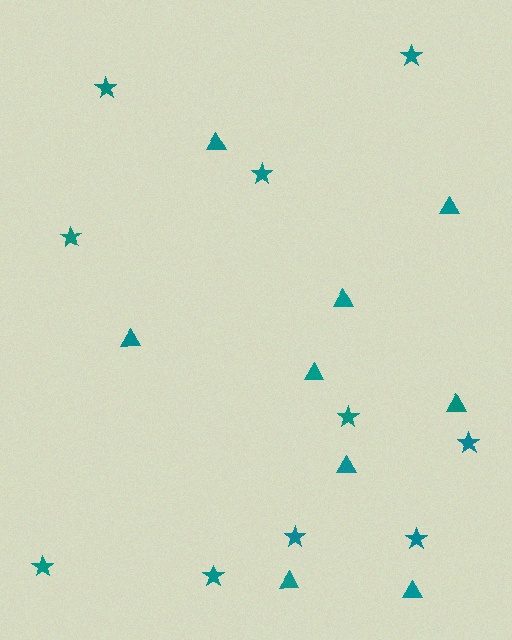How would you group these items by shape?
There are 2 groups: one group of triangles (9) and one group of stars (10).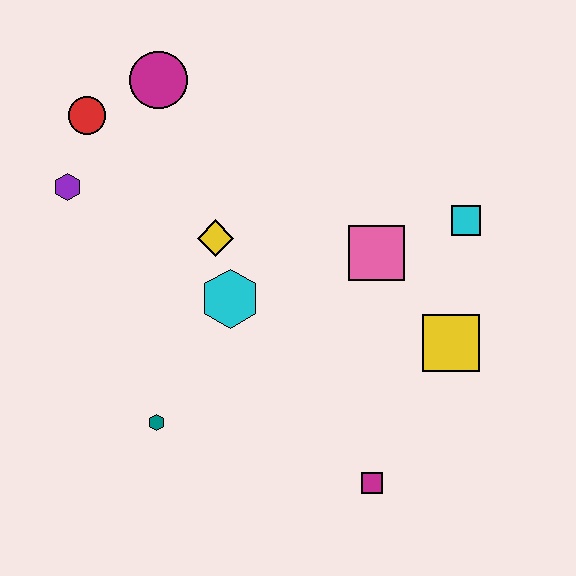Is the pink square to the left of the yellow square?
Yes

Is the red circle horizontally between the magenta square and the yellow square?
No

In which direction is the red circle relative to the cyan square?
The red circle is to the left of the cyan square.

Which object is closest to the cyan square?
The pink square is closest to the cyan square.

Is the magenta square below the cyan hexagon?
Yes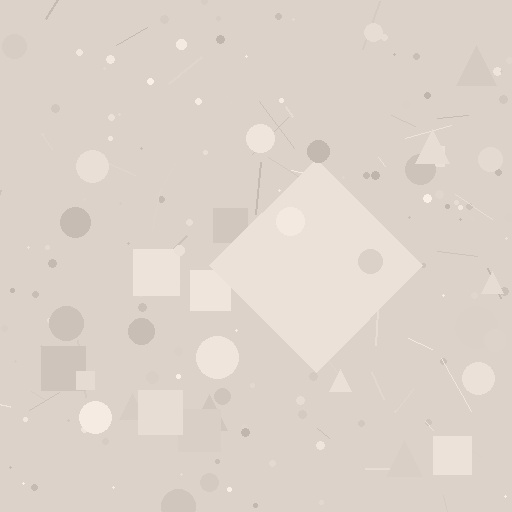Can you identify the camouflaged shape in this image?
The camouflaged shape is a diamond.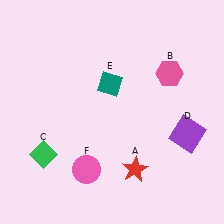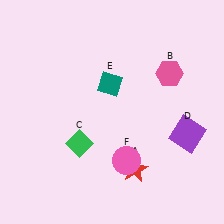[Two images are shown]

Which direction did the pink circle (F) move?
The pink circle (F) moved right.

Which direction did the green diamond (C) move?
The green diamond (C) moved right.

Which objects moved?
The objects that moved are: the green diamond (C), the pink circle (F).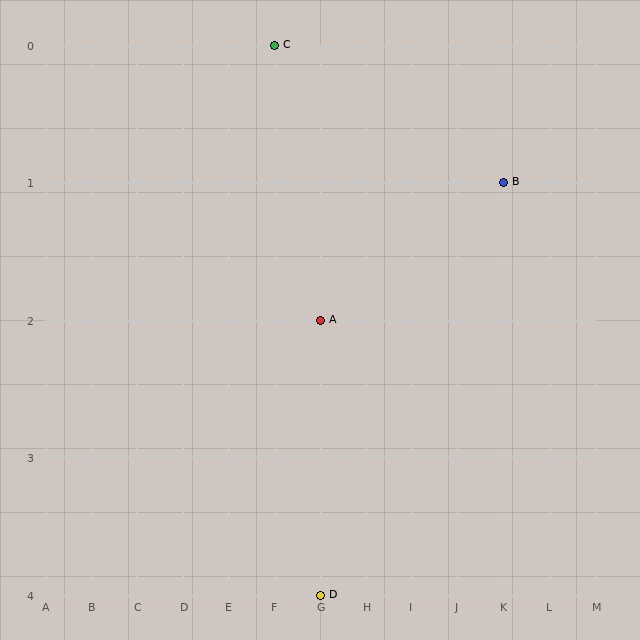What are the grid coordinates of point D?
Point D is at grid coordinates (G, 4).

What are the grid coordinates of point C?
Point C is at grid coordinates (F, 0).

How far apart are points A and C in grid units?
Points A and C are 1 column and 2 rows apart (about 2.2 grid units diagonally).